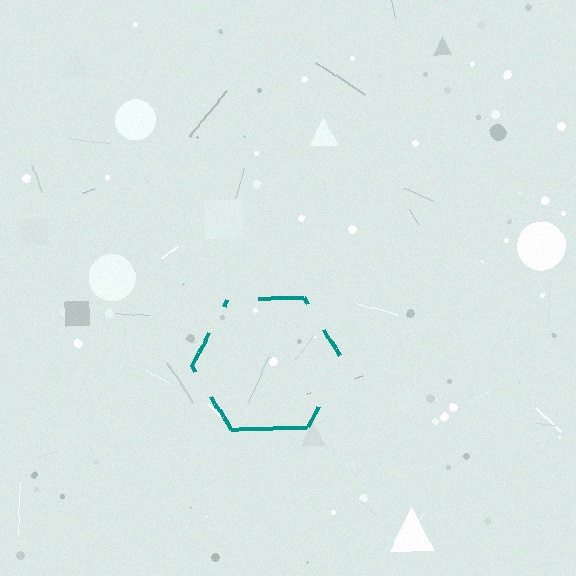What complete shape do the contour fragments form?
The contour fragments form a hexagon.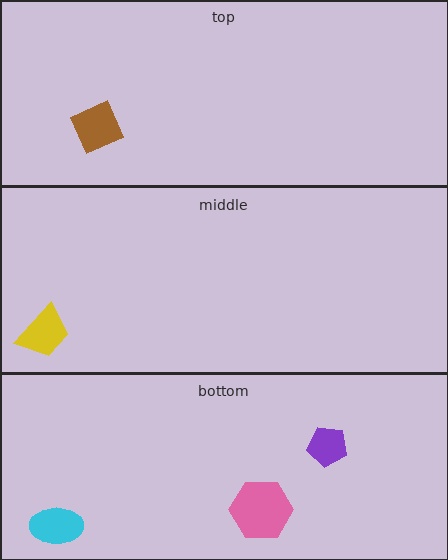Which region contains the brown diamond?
The top region.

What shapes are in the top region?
The brown diamond.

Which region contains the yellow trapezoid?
The middle region.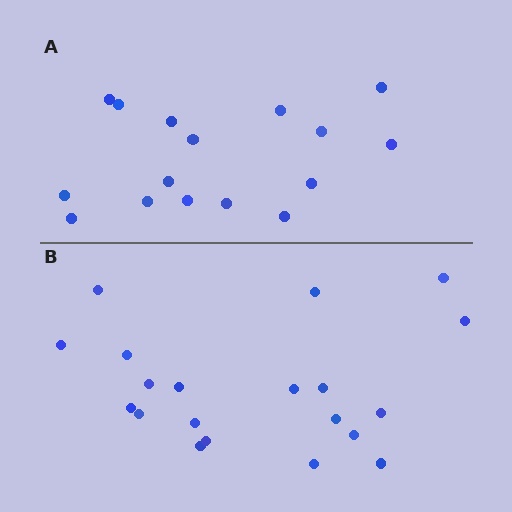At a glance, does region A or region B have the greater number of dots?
Region B (the bottom region) has more dots.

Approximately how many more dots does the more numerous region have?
Region B has about 4 more dots than region A.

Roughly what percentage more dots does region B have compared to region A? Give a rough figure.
About 25% more.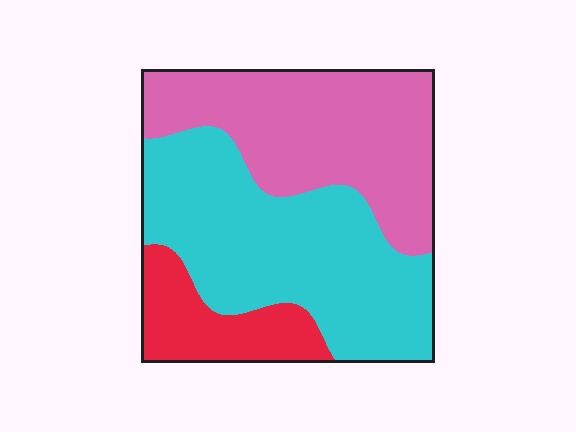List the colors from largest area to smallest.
From largest to smallest: cyan, pink, red.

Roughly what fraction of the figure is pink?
Pink covers about 40% of the figure.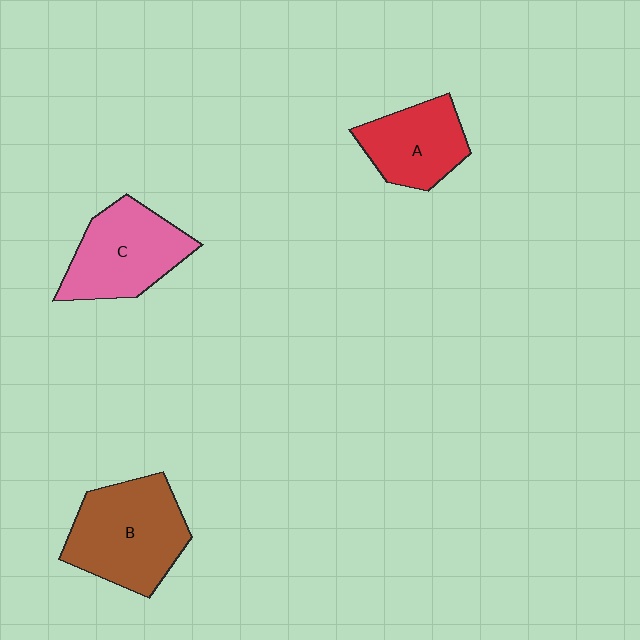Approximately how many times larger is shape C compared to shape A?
Approximately 1.3 times.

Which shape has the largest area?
Shape B (brown).